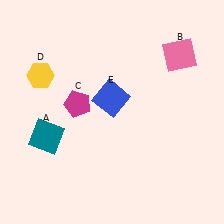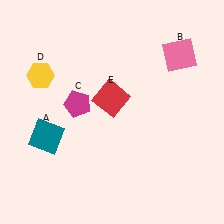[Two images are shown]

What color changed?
The square (E) changed from blue in Image 1 to red in Image 2.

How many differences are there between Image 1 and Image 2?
There is 1 difference between the two images.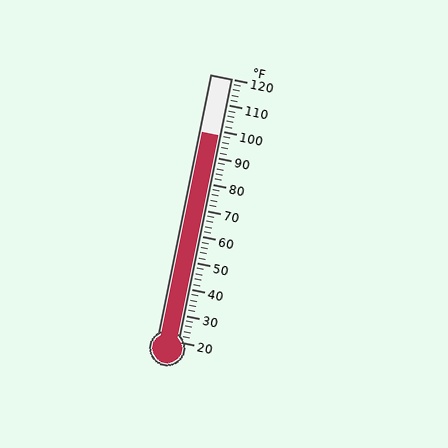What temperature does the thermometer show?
The thermometer shows approximately 98°F.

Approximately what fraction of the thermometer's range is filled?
The thermometer is filled to approximately 80% of its range.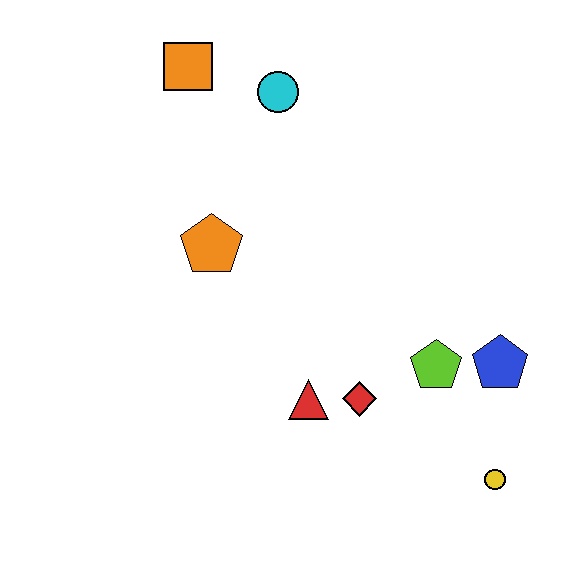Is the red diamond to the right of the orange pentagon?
Yes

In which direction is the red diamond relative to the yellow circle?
The red diamond is to the left of the yellow circle.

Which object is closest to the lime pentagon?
The blue pentagon is closest to the lime pentagon.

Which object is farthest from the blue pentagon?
The orange square is farthest from the blue pentagon.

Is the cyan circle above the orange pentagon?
Yes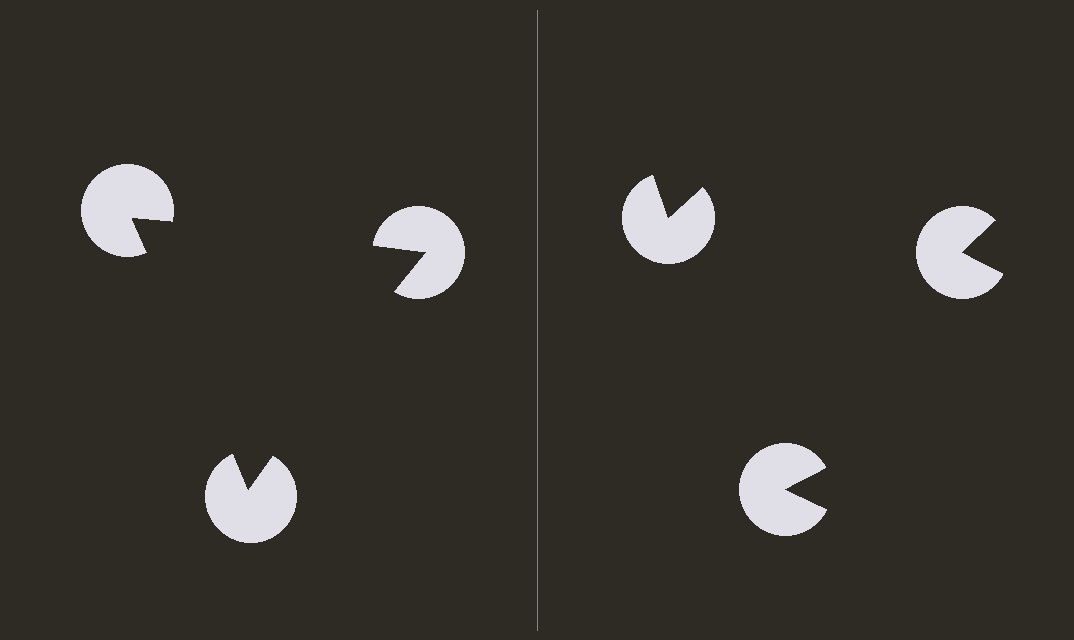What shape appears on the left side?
An illusory triangle.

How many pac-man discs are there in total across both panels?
6 — 3 on each side.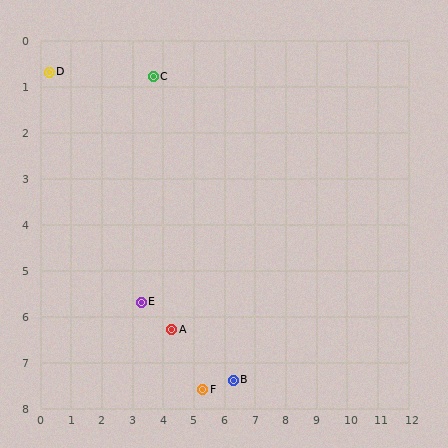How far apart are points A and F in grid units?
Points A and F are about 1.6 grid units apart.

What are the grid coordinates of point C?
Point C is at approximately (3.7, 0.8).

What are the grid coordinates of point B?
Point B is at approximately (6.3, 7.4).